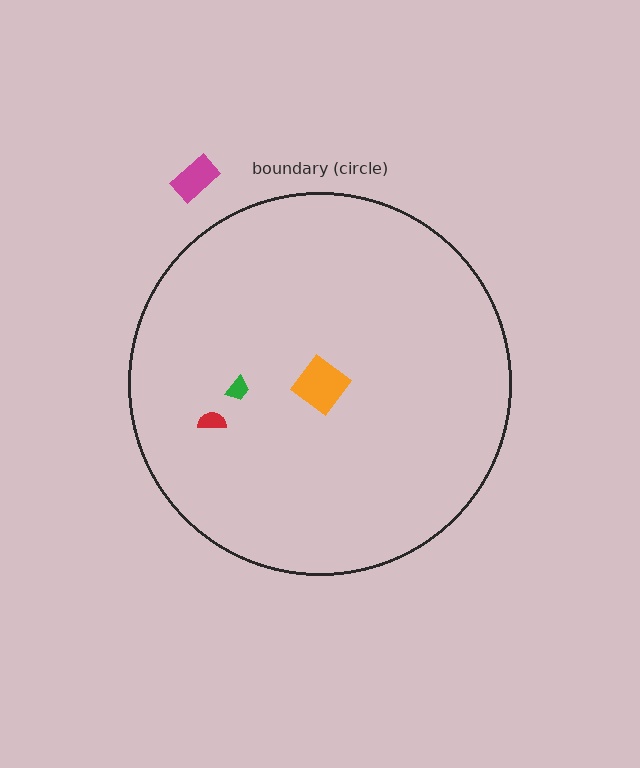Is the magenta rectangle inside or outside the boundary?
Outside.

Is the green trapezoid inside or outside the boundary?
Inside.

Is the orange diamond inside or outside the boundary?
Inside.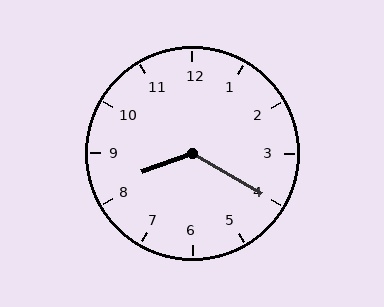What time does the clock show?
8:20.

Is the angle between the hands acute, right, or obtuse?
It is obtuse.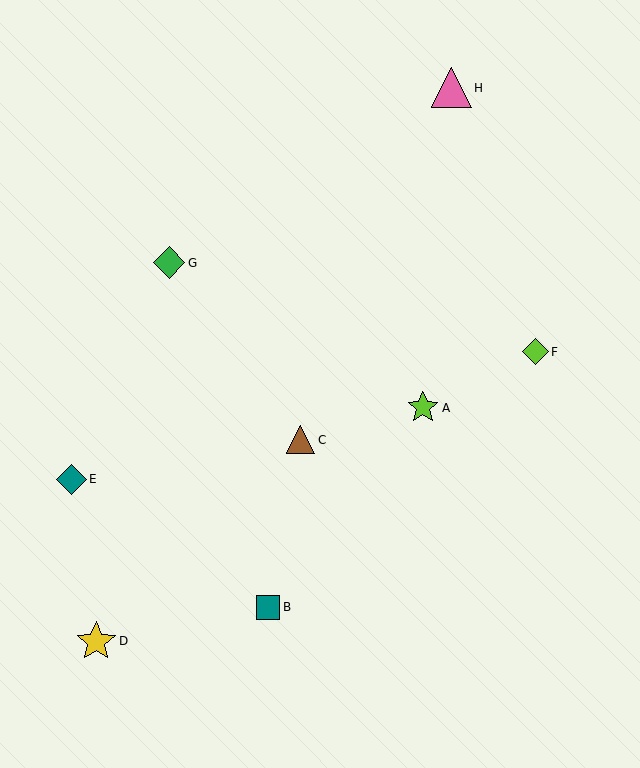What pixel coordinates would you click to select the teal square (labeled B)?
Click at (268, 607) to select the teal square B.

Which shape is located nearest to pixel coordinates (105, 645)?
The yellow star (labeled D) at (96, 641) is nearest to that location.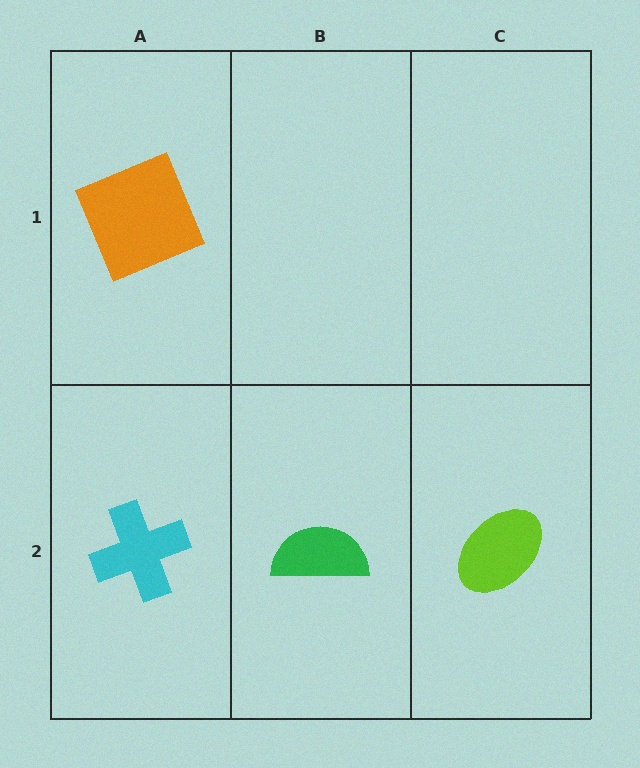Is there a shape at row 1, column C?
No, that cell is empty.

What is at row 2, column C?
A lime ellipse.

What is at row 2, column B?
A green semicircle.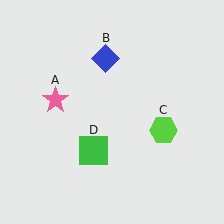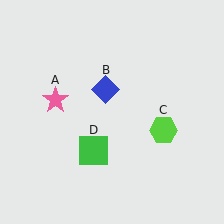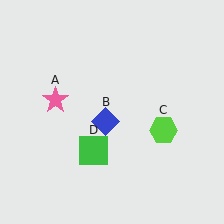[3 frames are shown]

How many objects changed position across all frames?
1 object changed position: blue diamond (object B).